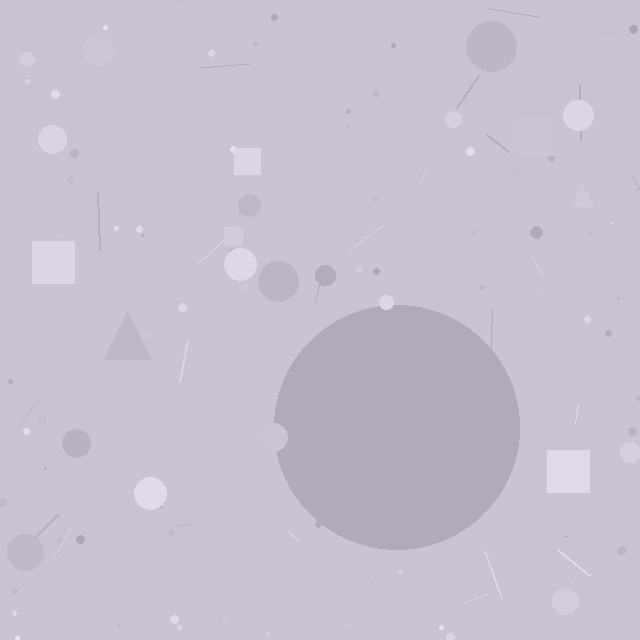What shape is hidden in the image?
A circle is hidden in the image.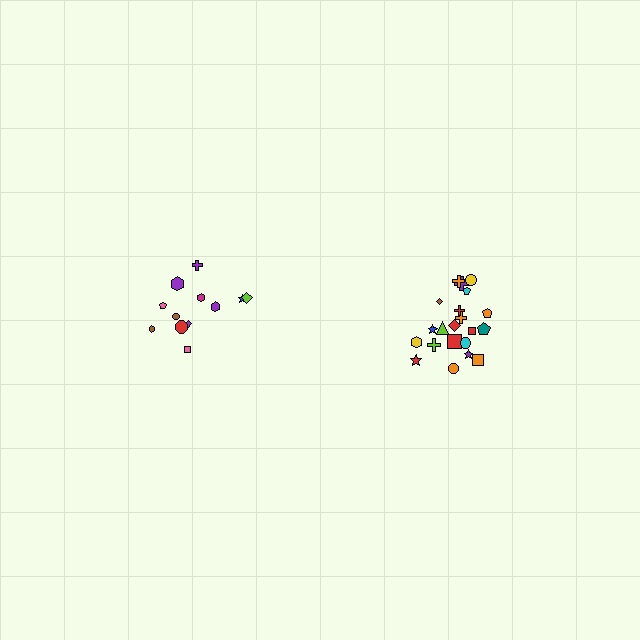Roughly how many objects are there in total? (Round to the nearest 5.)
Roughly 35 objects in total.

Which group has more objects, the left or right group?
The right group.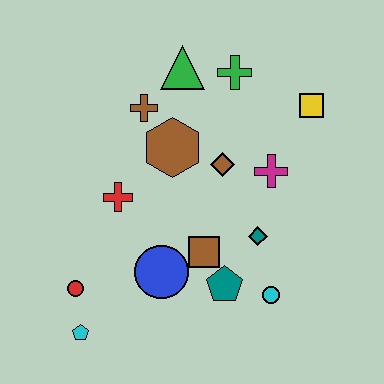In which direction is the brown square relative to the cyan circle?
The brown square is to the left of the cyan circle.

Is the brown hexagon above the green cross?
No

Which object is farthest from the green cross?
The cyan pentagon is farthest from the green cross.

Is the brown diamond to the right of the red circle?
Yes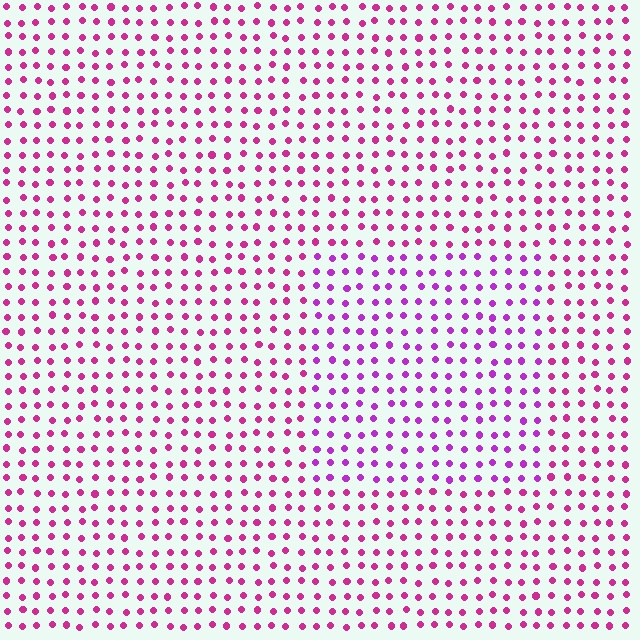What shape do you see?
I see a rectangle.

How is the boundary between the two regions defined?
The boundary is defined purely by a slight shift in hue (about 30 degrees). Spacing, size, and orientation are identical on both sides.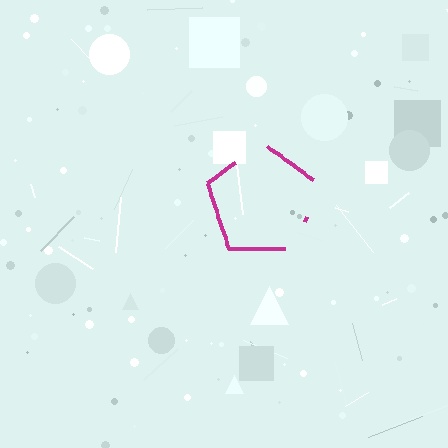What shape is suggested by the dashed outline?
The dashed outline suggests a pentagon.